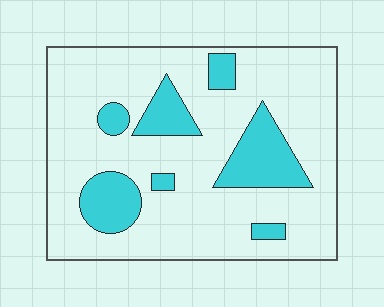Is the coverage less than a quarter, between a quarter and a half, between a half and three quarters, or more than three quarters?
Less than a quarter.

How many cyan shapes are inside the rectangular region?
7.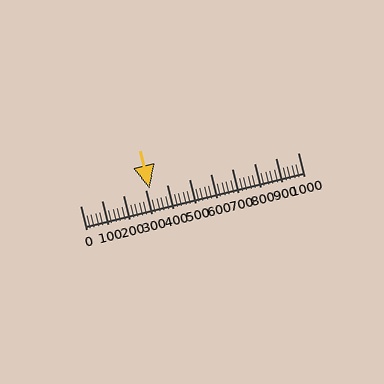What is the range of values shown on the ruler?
The ruler shows values from 0 to 1000.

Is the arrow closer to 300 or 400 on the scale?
The arrow is closer to 300.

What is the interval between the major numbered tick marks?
The major tick marks are spaced 100 units apart.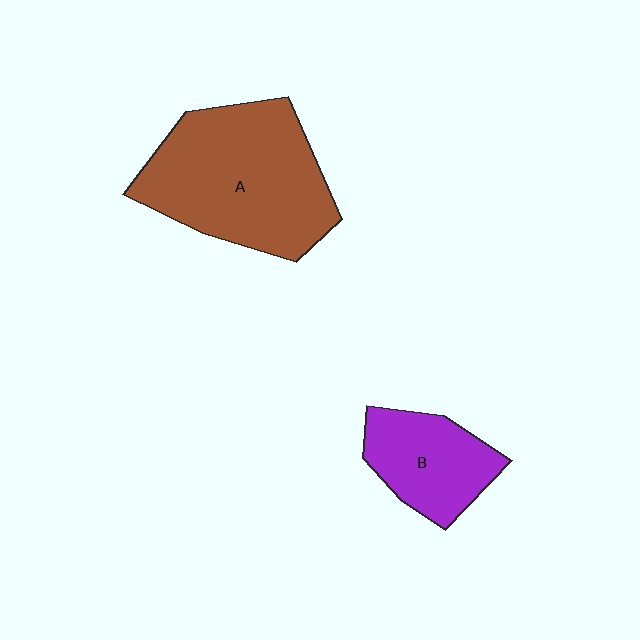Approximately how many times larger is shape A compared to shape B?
Approximately 2.0 times.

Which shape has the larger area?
Shape A (brown).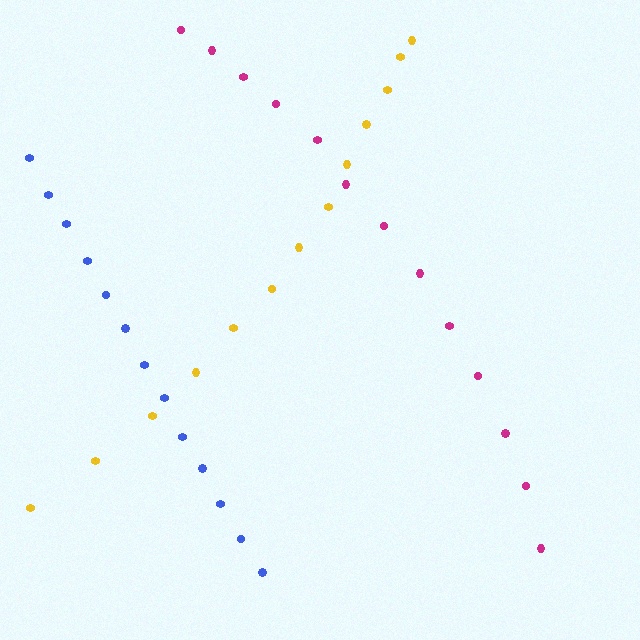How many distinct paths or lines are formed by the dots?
There are 3 distinct paths.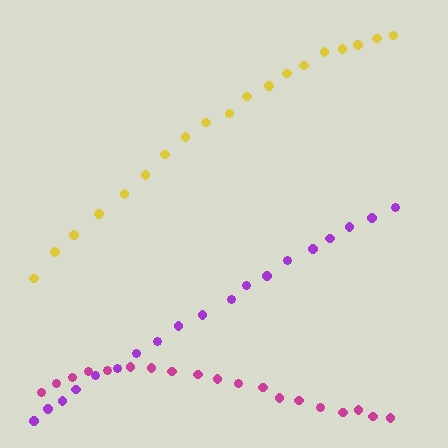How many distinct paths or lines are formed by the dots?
There are 3 distinct paths.